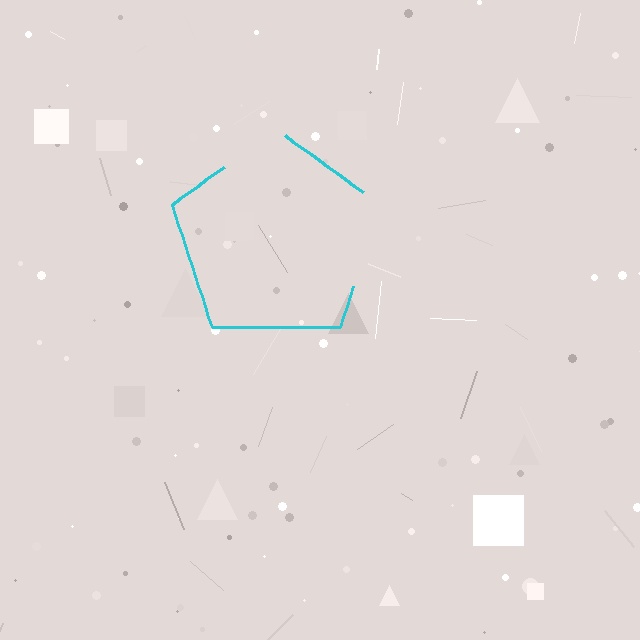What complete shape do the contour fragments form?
The contour fragments form a pentagon.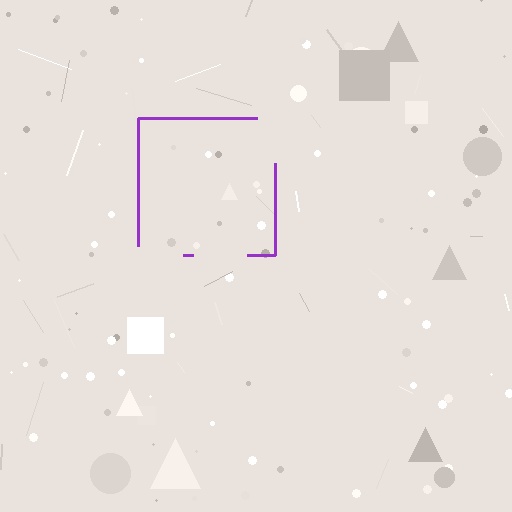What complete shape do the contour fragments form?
The contour fragments form a square.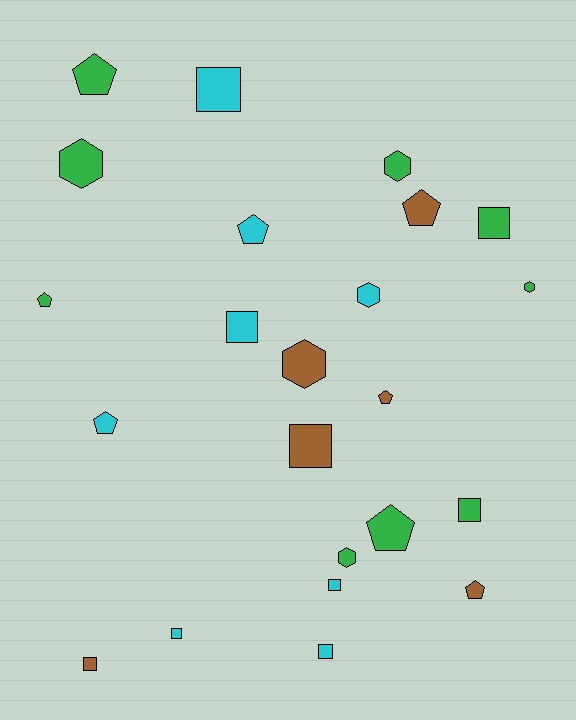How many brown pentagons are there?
There are 3 brown pentagons.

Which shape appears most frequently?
Square, with 9 objects.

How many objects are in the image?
There are 23 objects.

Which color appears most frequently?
Green, with 9 objects.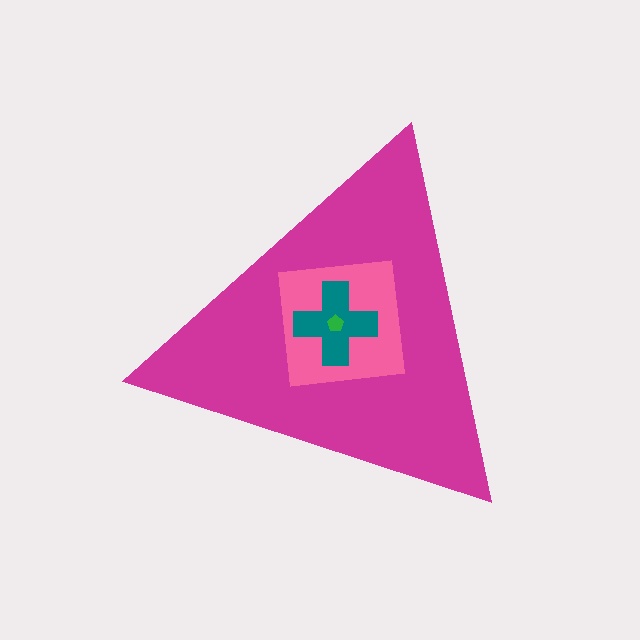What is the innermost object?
The green pentagon.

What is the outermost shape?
The magenta triangle.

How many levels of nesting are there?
4.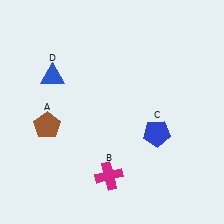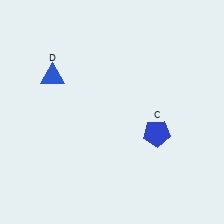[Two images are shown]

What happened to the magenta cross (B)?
The magenta cross (B) was removed in Image 2. It was in the bottom-left area of Image 1.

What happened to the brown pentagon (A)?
The brown pentagon (A) was removed in Image 2. It was in the bottom-left area of Image 1.